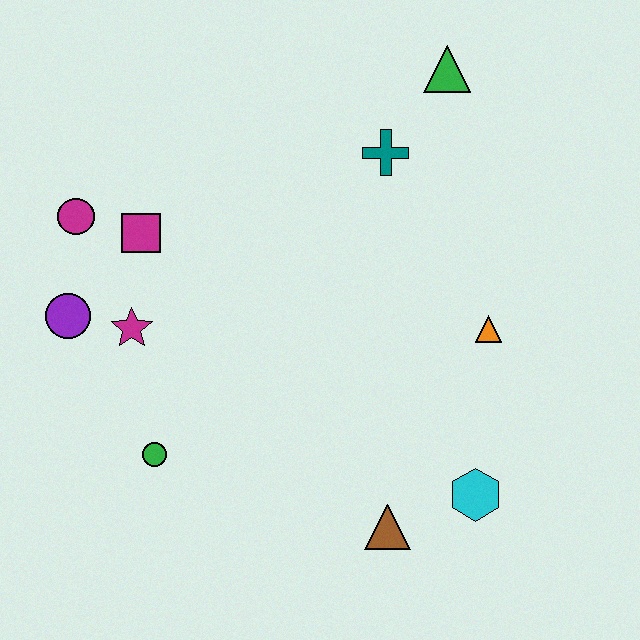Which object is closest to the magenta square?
The magenta circle is closest to the magenta square.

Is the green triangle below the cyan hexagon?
No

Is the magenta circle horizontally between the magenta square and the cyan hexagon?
No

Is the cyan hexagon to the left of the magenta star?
No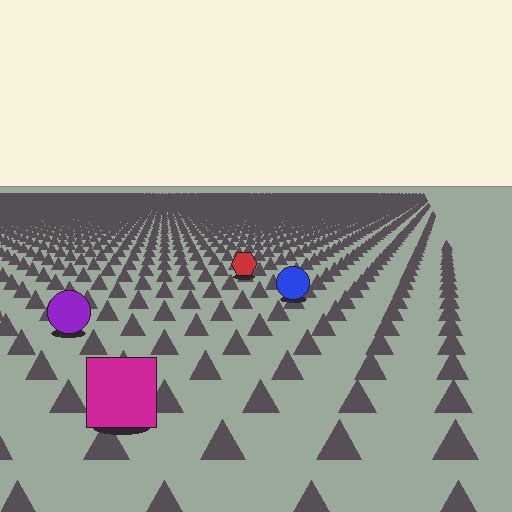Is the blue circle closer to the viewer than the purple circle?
No. The purple circle is closer — you can tell from the texture gradient: the ground texture is coarser near it.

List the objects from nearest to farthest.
From nearest to farthest: the magenta square, the purple circle, the blue circle, the red hexagon.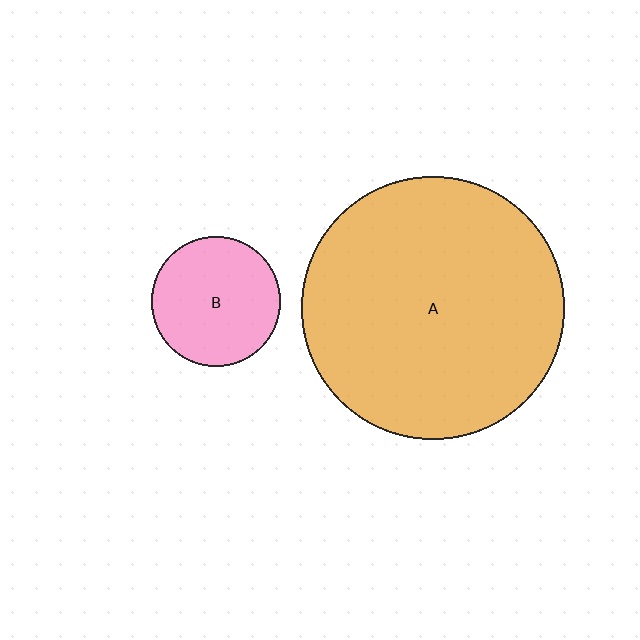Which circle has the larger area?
Circle A (orange).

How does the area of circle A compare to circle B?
Approximately 4.1 times.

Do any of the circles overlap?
No, none of the circles overlap.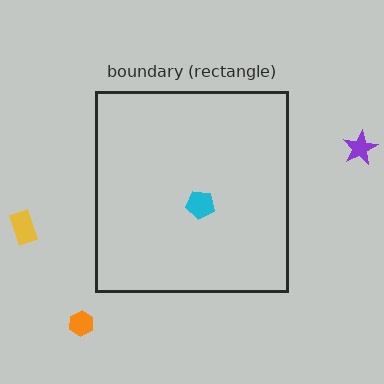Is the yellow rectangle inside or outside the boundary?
Outside.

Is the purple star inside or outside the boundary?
Outside.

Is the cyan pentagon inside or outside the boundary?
Inside.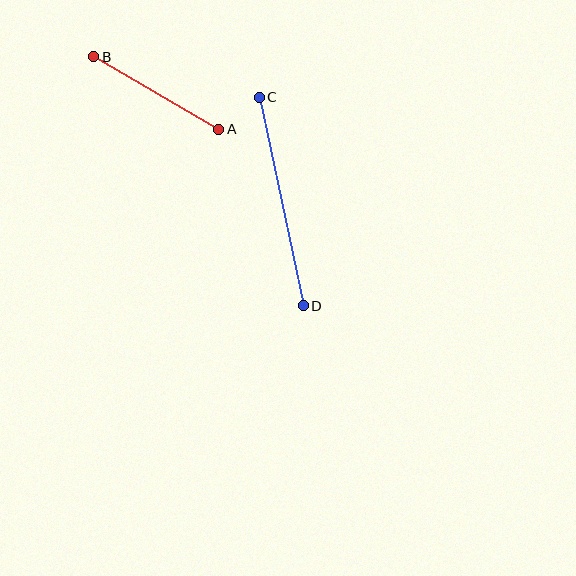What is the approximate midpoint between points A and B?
The midpoint is at approximately (156, 93) pixels.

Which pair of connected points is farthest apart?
Points C and D are farthest apart.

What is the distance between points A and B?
The distance is approximately 145 pixels.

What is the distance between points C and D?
The distance is approximately 213 pixels.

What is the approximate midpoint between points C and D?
The midpoint is at approximately (281, 201) pixels.